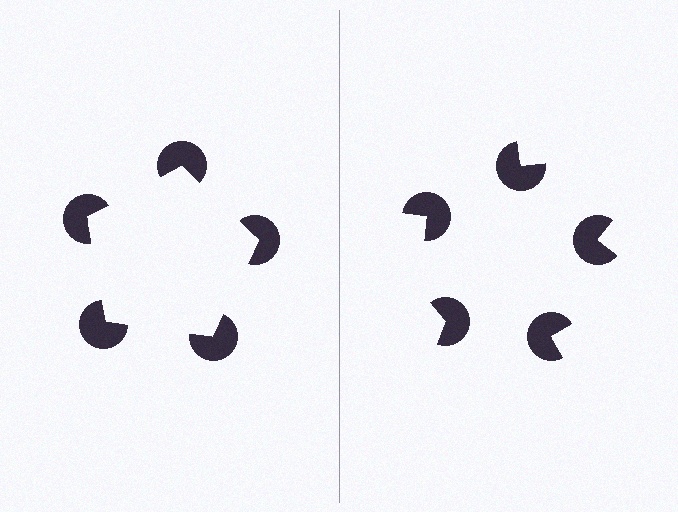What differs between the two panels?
The pac-man discs are positioned identically on both sides; only the wedge orientations differ. On the left they align to a pentagon; on the right they are misaligned.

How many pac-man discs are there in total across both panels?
10 — 5 on each side.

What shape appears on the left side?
An illusory pentagon.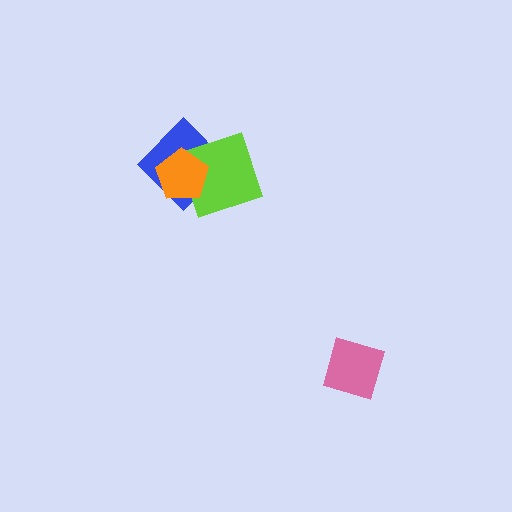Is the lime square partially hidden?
Yes, it is partially covered by another shape.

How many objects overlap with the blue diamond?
2 objects overlap with the blue diamond.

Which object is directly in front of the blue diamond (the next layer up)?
The lime square is directly in front of the blue diamond.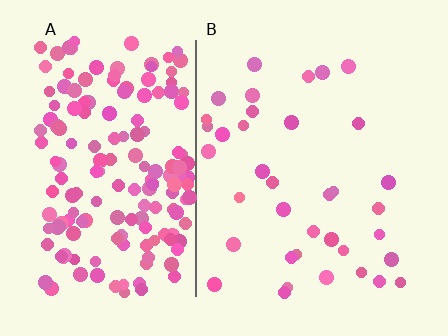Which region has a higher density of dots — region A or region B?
A (the left).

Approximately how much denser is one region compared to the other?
Approximately 4.9× — region A over region B.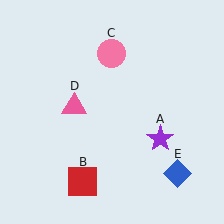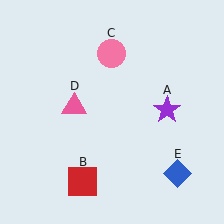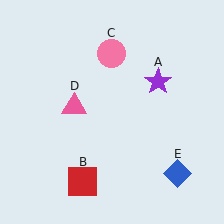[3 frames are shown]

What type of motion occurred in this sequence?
The purple star (object A) rotated counterclockwise around the center of the scene.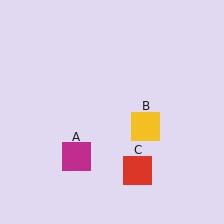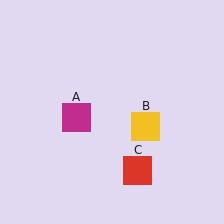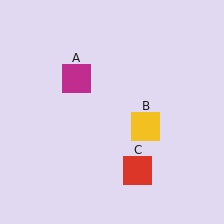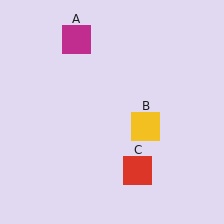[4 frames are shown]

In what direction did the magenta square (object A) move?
The magenta square (object A) moved up.